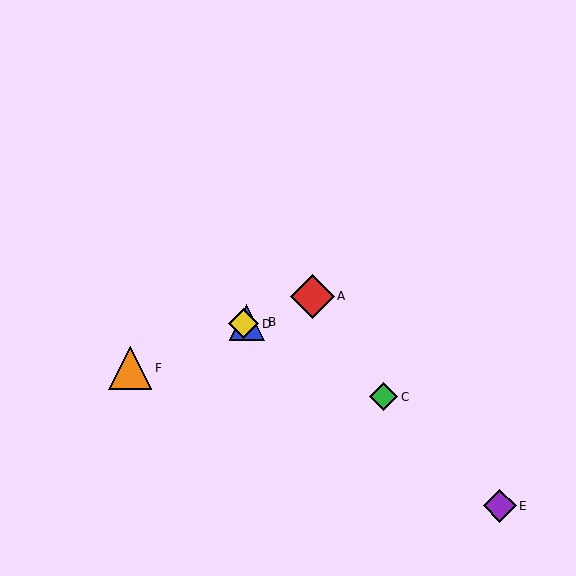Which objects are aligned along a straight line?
Objects A, B, D, F are aligned along a straight line.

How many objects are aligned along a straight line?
4 objects (A, B, D, F) are aligned along a straight line.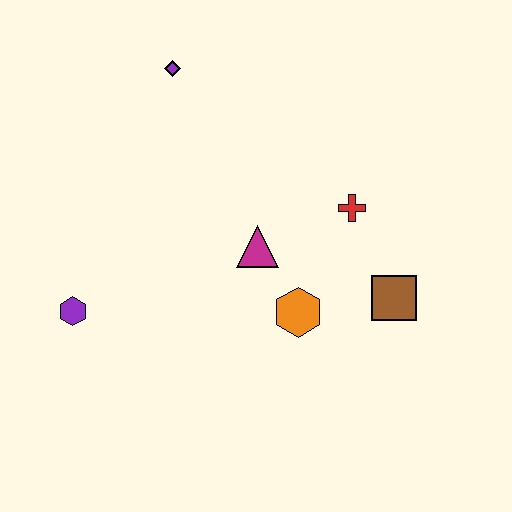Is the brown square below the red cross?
Yes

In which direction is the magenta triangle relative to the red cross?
The magenta triangle is to the left of the red cross.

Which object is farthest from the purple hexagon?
The brown square is farthest from the purple hexagon.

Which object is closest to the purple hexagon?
The magenta triangle is closest to the purple hexagon.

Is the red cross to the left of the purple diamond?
No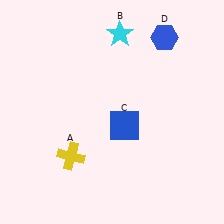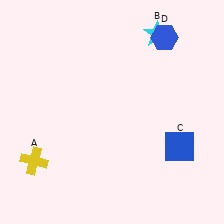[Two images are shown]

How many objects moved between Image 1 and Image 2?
3 objects moved between the two images.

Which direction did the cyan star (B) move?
The cyan star (B) moved right.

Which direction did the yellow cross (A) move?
The yellow cross (A) moved left.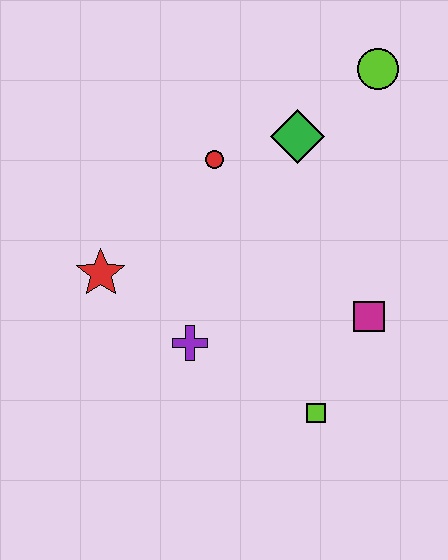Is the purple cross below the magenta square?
Yes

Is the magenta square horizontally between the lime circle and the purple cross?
Yes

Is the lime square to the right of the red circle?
Yes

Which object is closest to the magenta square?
The lime square is closest to the magenta square.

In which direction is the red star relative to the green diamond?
The red star is to the left of the green diamond.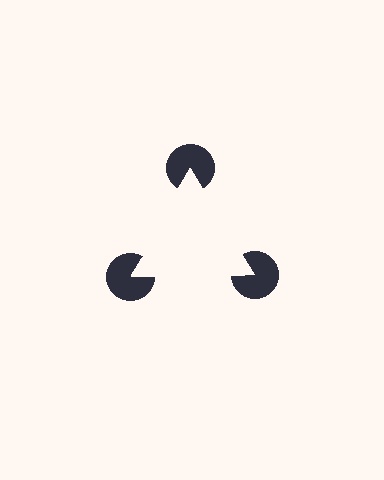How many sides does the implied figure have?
3 sides.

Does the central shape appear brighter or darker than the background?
It typically appears slightly brighter than the background, even though no actual brightness change is drawn.